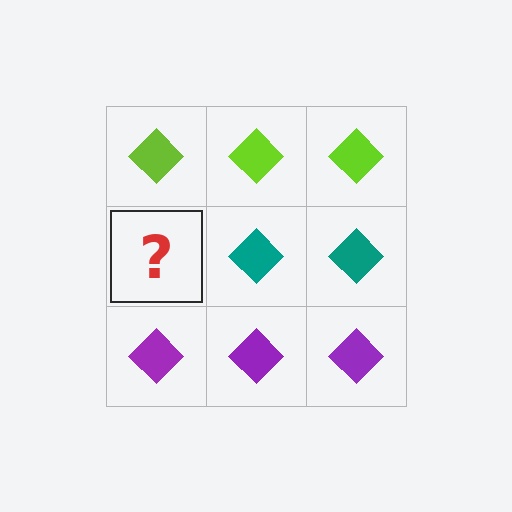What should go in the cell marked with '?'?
The missing cell should contain a teal diamond.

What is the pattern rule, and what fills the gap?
The rule is that each row has a consistent color. The gap should be filled with a teal diamond.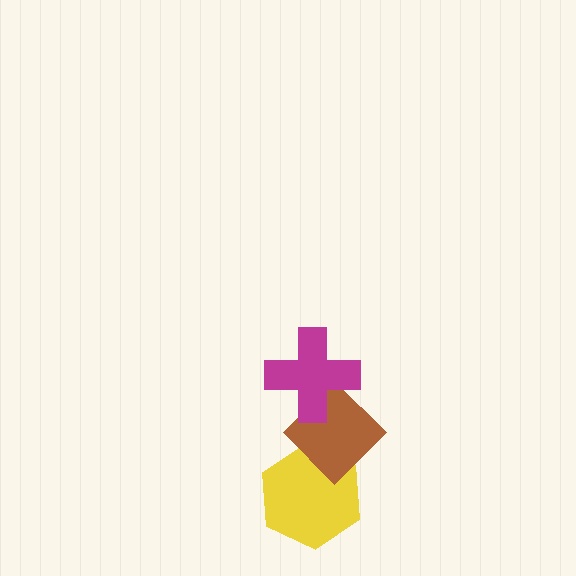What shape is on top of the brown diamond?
The magenta cross is on top of the brown diamond.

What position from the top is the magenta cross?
The magenta cross is 1st from the top.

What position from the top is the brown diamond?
The brown diamond is 2nd from the top.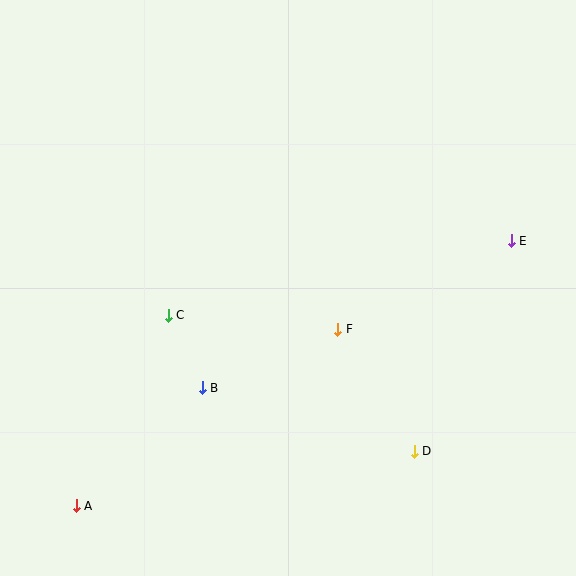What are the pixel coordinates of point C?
Point C is at (168, 315).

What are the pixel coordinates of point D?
Point D is at (414, 451).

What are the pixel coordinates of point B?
Point B is at (202, 388).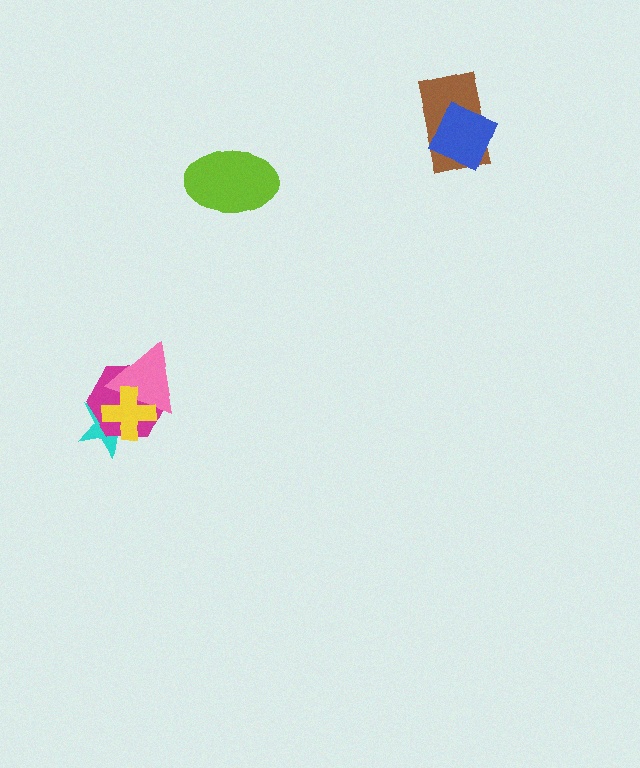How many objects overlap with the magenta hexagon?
3 objects overlap with the magenta hexagon.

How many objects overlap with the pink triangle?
3 objects overlap with the pink triangle.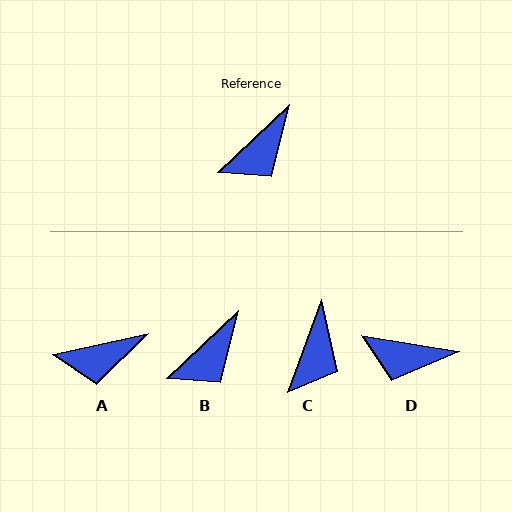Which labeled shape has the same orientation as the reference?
B.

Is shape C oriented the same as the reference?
No, it is off by about 27 degrees.